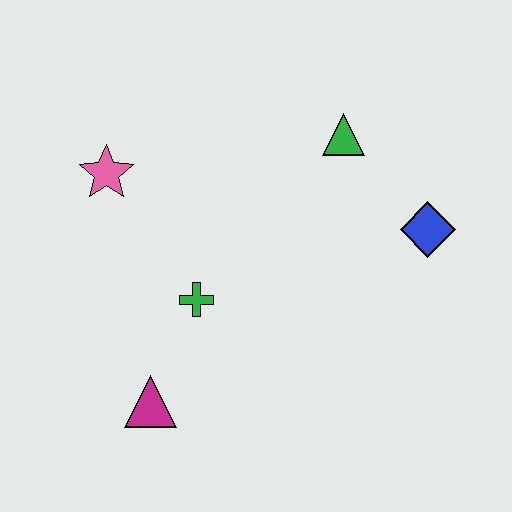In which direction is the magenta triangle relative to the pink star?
The magenta triangle is below the pink star.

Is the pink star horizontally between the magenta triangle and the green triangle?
No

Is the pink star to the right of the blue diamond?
No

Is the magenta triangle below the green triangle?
Yes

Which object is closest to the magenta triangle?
The green cross is closest to the magenta triangle.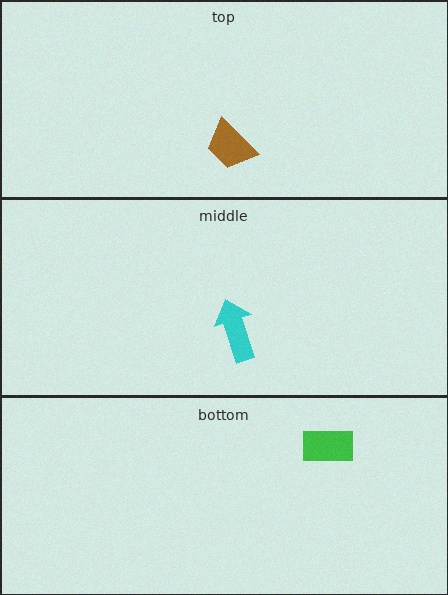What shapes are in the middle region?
The cyan arrow.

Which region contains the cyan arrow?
The middle region.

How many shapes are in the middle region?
1.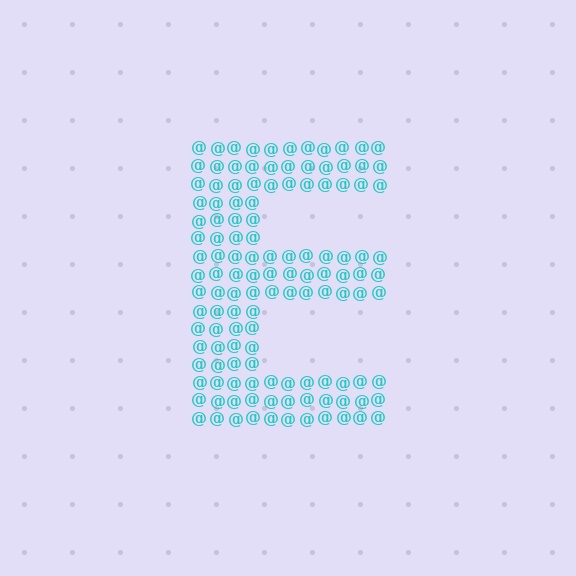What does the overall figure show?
The overall figure shows the letter E.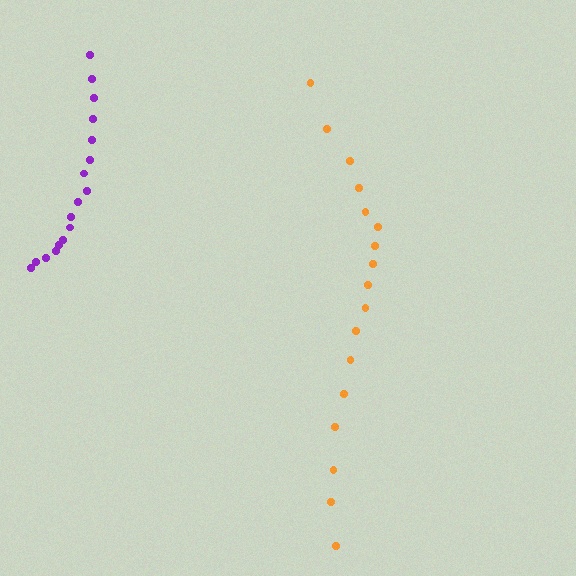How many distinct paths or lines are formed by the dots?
There are 2 distinct paths.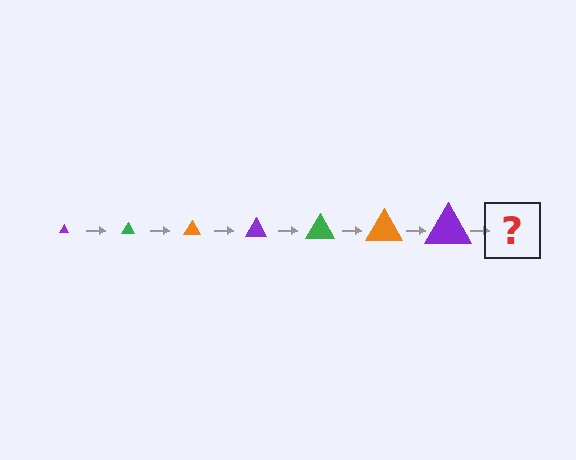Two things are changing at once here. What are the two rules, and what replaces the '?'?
The two rules are that the triangle grows larger each step and the color cycles through purple, green, and orange. The '?' should be a green triangle, larger than the previous one.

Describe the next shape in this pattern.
It should be a green triangle, larger than the previous one.